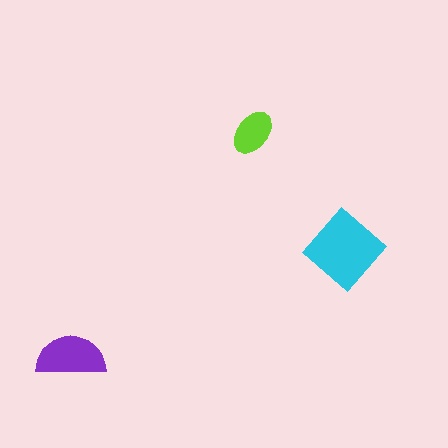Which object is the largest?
The cyan diamond.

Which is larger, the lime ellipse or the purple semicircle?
The purple semicircle.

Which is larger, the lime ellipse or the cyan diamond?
The cyan diamond.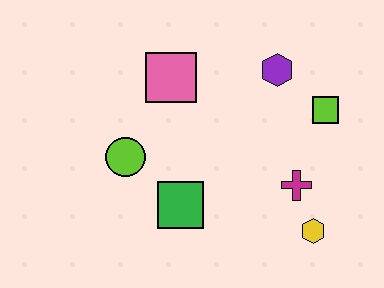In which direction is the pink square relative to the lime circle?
The pink square is above the lime circle.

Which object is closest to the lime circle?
The green square is closest to the lime circle.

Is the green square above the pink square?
No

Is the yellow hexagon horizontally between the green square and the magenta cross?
No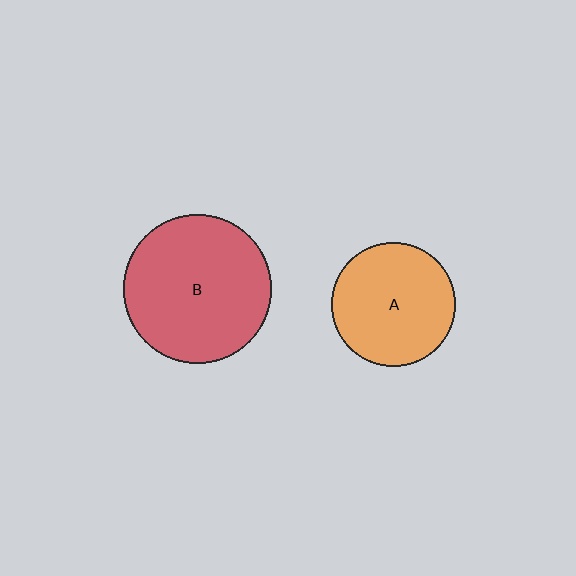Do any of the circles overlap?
No, none of the circles overlap.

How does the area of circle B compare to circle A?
Approximately 1.4 times.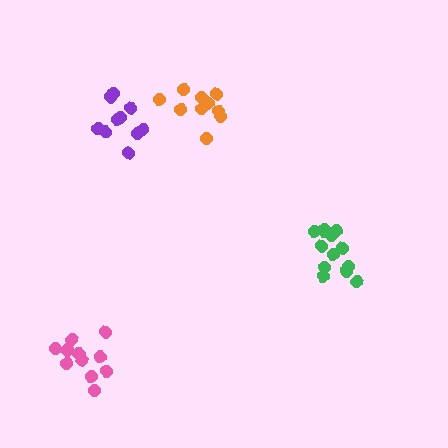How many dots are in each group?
Group 1: 11 dots, Group 2: 11 dots, Group 3: 10 dots, Group 4: 13 dots (45 total).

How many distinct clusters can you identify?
There are 4 distinct clusters.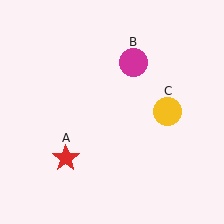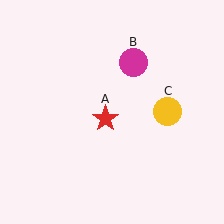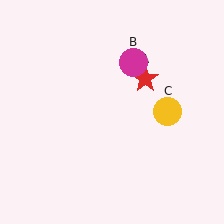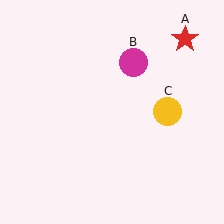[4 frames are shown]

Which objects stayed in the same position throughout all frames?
Magenta circle (object B) and yellow circle (object C) remained stationary.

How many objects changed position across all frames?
1 object changed position: red star (object A).